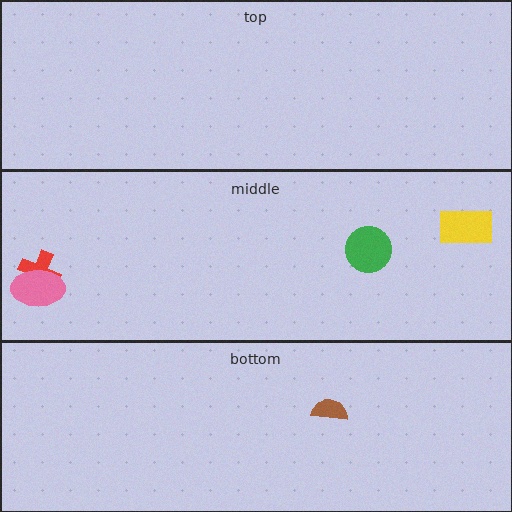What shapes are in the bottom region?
The brown semicircle.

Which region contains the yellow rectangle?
The middle region.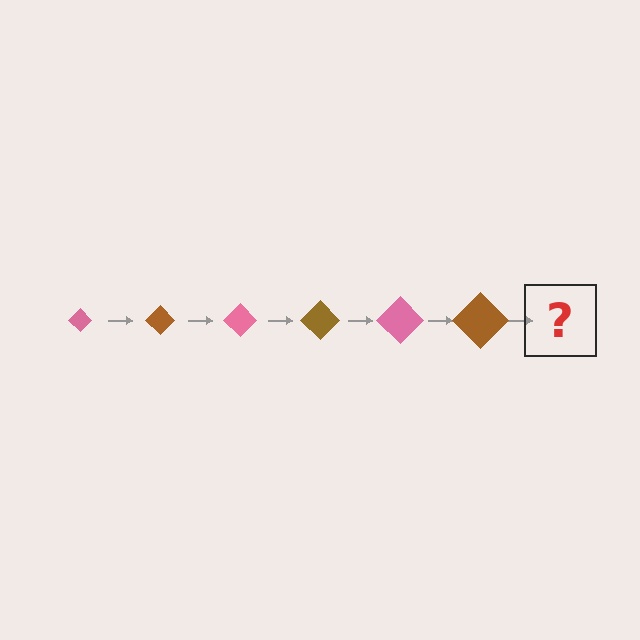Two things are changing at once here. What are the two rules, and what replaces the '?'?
The two rules are that the diamond grows larger each step and the color cycles through pink and brown. The '?' should be a pink diamond, larger than the previous one.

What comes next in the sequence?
The next element should be a pink diamond, larger than the previous one.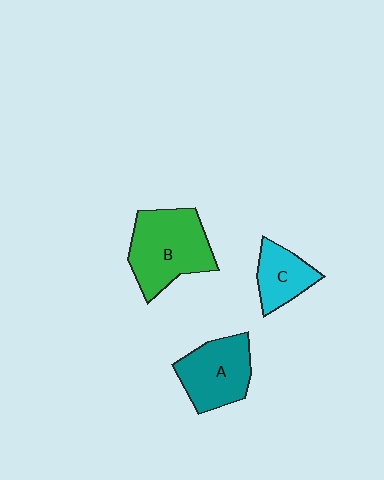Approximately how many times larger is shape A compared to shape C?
Approximately 1.5 times.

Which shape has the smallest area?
Shape C (cyan).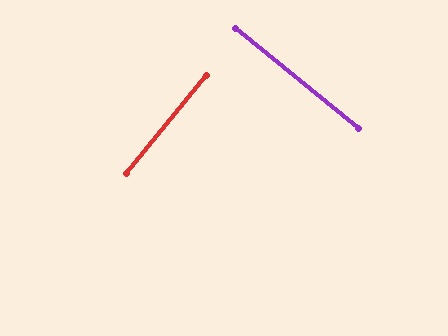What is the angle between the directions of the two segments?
Approximately 90 degrees.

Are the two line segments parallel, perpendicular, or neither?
Perpendicular — they meet at approximately 90°.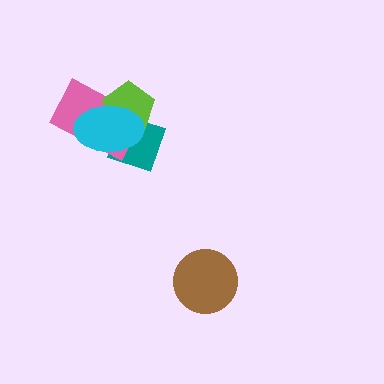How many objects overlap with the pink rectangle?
3 objects overlap with the pink rectangle.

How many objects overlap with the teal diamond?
3 objects overlap with the teal diamond.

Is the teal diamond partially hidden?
Yes, it is partially covered by another shape.